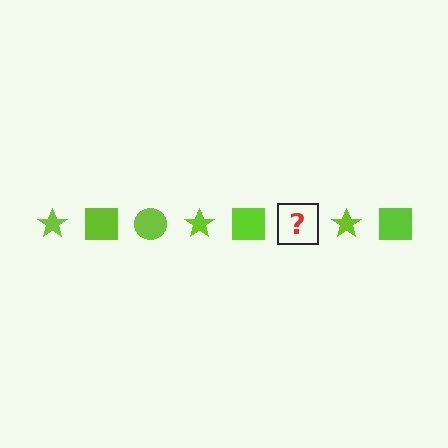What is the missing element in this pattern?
The missing element is a lime circle.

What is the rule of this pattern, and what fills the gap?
The rule is that the pattern cycles through star, square, circle shapes in lime. The gap should be filled with a lime circle.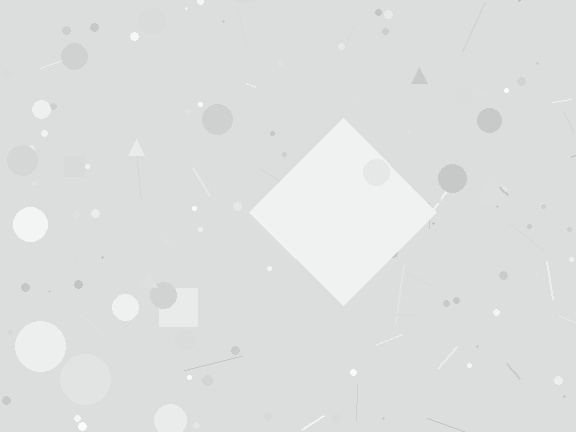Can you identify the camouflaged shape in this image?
The camouflaged shape is a diamond.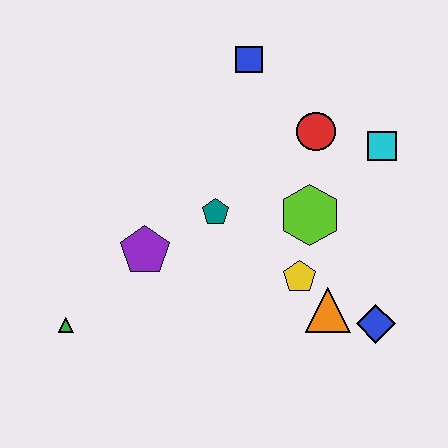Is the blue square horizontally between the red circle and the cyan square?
No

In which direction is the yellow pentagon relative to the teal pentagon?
The yellow pentagon is to the right of the teal pentagon.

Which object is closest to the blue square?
The red circle is closest to the blue square.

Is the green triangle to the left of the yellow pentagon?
Yes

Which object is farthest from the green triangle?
The cyan square is farthest from the green triangle.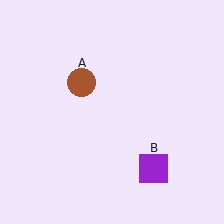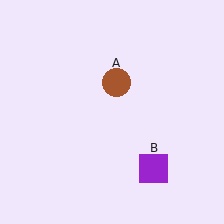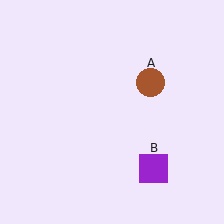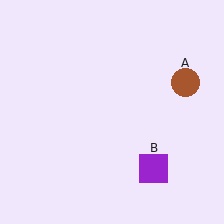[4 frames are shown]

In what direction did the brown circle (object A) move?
The brown circle (object A) moved right.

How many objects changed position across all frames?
1 object changed position: brown circle (object A).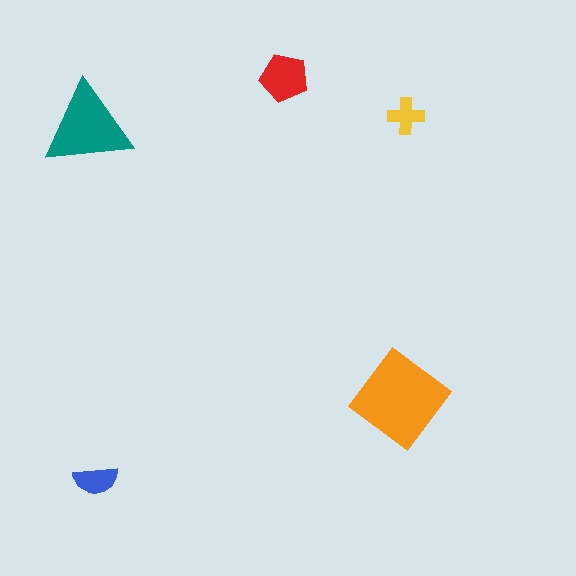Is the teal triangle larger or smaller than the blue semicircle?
Larger.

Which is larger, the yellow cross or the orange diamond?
The orange diamond.